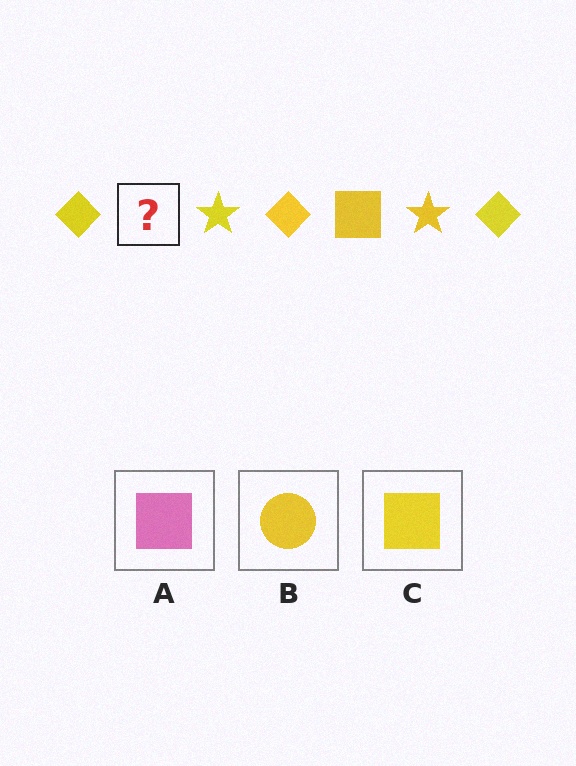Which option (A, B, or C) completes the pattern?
C.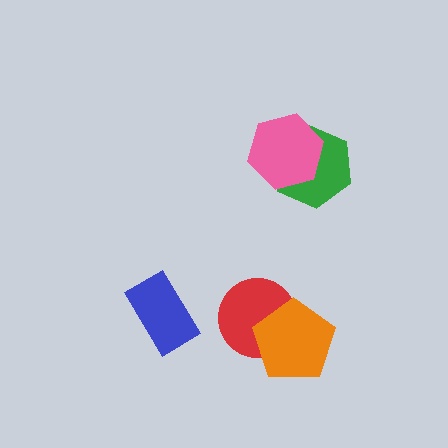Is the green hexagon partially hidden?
Yes, it is partially covered by another shape.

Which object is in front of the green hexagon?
The pink hexagon is in front of the green hexagon.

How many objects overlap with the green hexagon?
1 object overlaps with the green hexagon.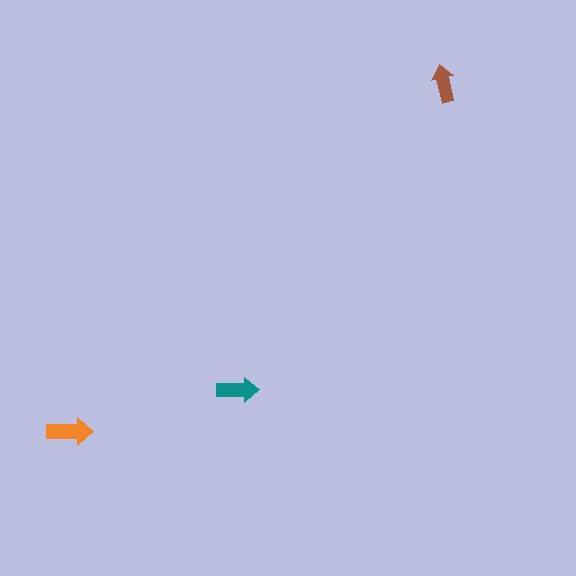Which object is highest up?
The brown arrow is topmost.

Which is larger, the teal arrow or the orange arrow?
The orange one.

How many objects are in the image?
There are 3 objects in the image.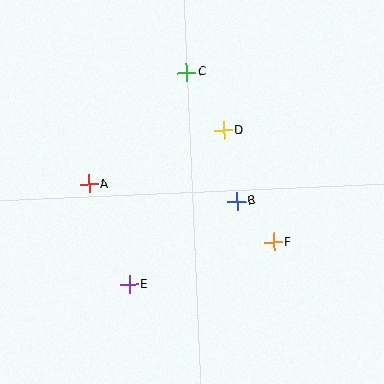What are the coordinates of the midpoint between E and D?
The midpoint between E and D is at (176, 207).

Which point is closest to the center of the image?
Point B at (237, 201) is closest to the center.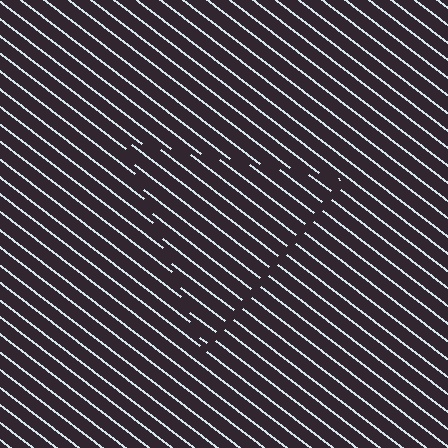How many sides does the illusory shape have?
3 sides — the line-ends trace a triangle.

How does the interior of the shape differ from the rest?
The interior of the shape contains the same grating, shifted by half a period — the contour is defined by the phase discontinuity where line-ends from the inner and outer gratings abut.